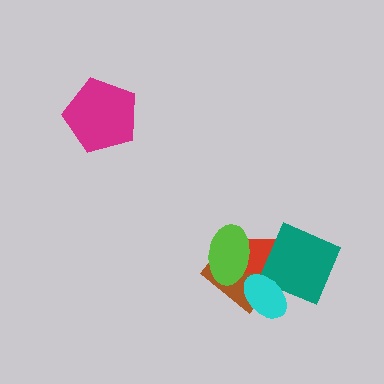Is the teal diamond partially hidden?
Yes, it is partially covered by another shape.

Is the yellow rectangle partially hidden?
Yes, it is partially covered by another shape.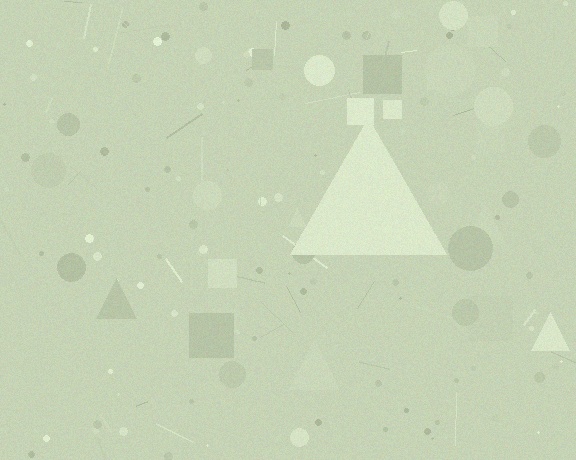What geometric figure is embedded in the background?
A triangle is embedded in the background.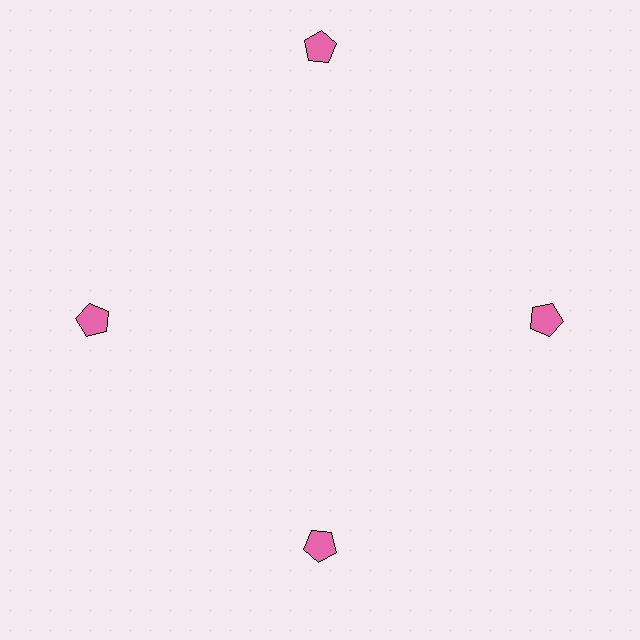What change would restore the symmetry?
The symmetry would be restored by moving it inward, back onto the ring so that all 4 pentagons sit at equal angles and equal distance from the center.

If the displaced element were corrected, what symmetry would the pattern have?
It would have 4-fold rotational symmetry — the pattern would map onto itself every 90 degrees.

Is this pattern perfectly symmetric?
No. The 4 pink pentagons are arranged in a ring, but one element near the 12 o'clock position is pushed outward from the center, breaking the 4-fold rotational symmetry.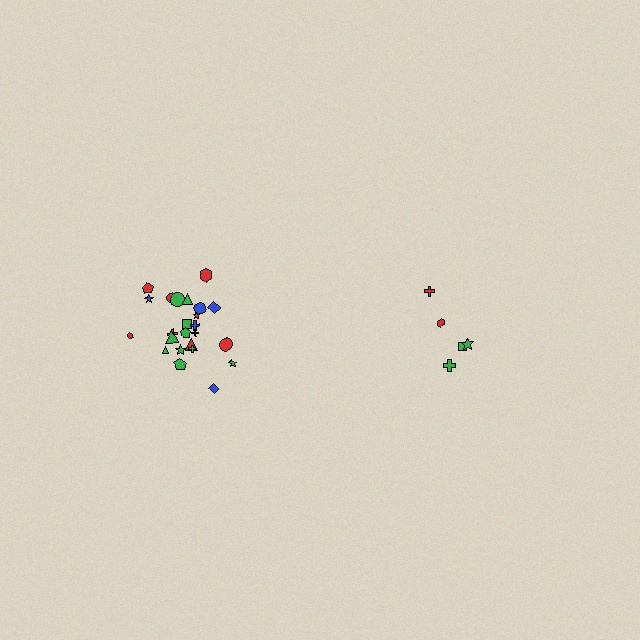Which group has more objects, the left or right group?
The left group.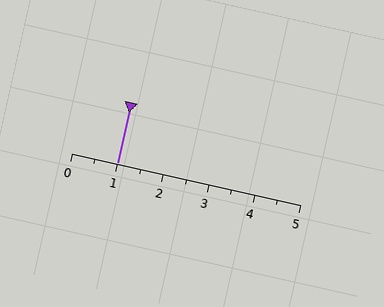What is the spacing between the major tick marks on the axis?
The major ticks are spaced 1 apart.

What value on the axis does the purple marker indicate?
The marker indicates approximately 1.